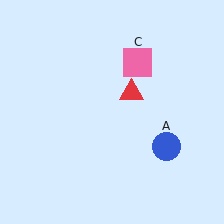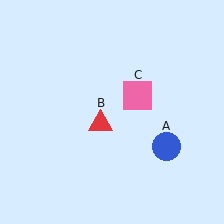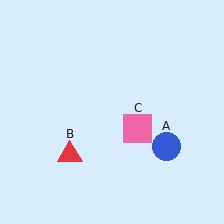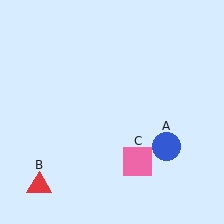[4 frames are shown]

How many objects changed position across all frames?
2 objects changed position: red triangle (object B), pink square (object C).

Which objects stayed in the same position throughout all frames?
Blue circle (object A) remained stationary.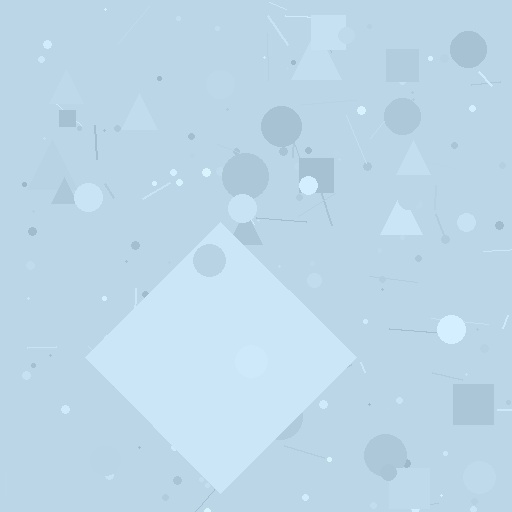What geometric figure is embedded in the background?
A diamond is embedded in the background.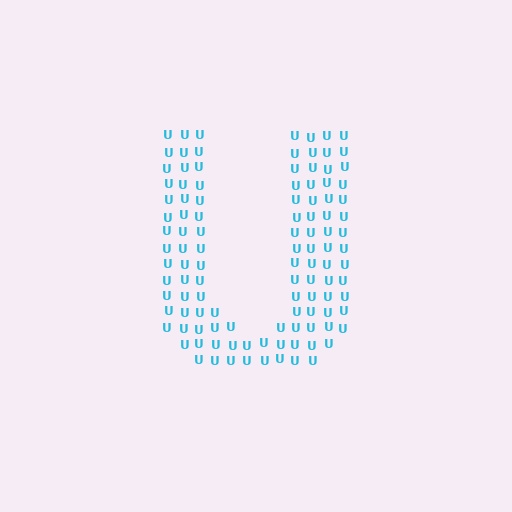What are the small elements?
The small elements are letter U's.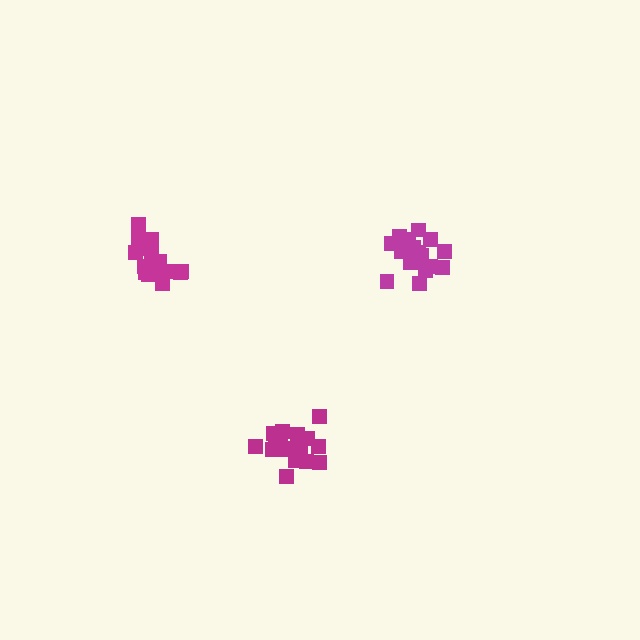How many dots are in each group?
Group 1: 17 dots, Group 2: 19 dots, Group 3: 15 dots (51 total).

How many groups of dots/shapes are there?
There are 3 groups.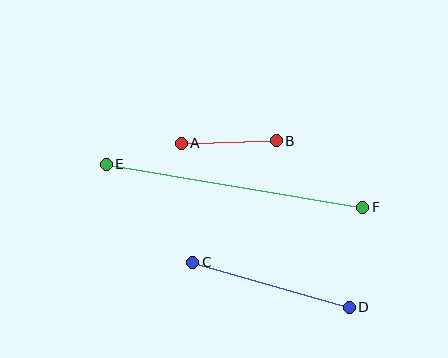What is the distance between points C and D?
The distance is approximately 163 pixels.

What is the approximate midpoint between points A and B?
The midpoint is at approximately (229, 142) pixels.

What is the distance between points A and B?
The distance is approximately 95 pixels.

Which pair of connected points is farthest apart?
Points E and F are farthest apart.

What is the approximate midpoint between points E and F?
The midpoint is at approximately (234, 186) pixels.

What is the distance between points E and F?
The distance is approximately 260 pixels.